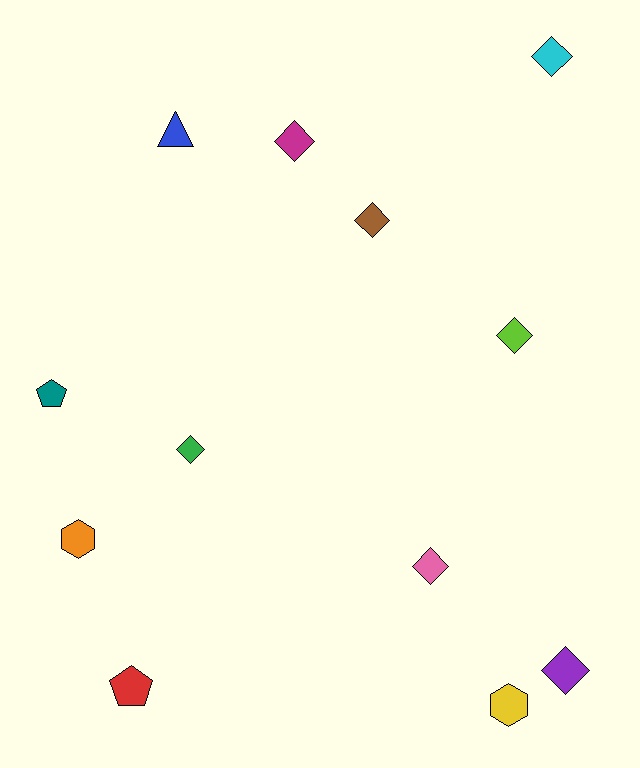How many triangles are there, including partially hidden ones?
There is 1 triangle.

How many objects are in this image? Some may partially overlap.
There are 12 objects.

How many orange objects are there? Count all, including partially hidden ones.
There is 1 orange object.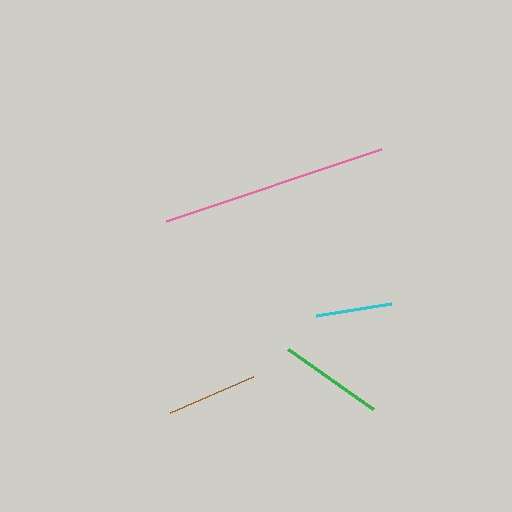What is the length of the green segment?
The green segment is approximately 105 pixels long.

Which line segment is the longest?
The pink line is the longest at approximately 226 pixels.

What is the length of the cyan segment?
The cyan segment is approximately 76 pixels long.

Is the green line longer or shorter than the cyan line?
The green line is longer than the cyan line.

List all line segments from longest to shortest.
From longest to shortest: pink, green, brown, cyan.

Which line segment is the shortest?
The cyan line is the shortest at approximately 76 pixels.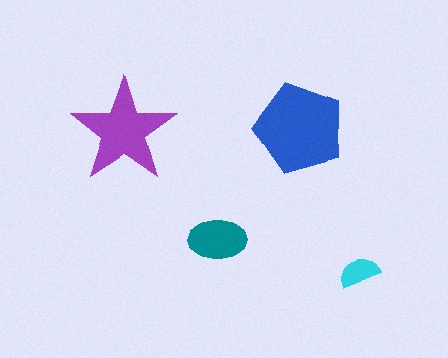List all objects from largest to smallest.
The blue pentagon, the purple star, the teal ellipse, the cyan semicircle.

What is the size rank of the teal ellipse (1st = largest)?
3rd.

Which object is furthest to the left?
The purple star is leftmost.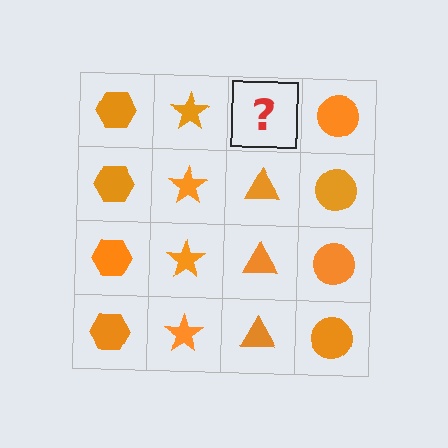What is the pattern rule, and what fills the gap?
The rule is that each column has a consistent shape. The gap should be filled with an orange triangle.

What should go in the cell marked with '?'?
The missing cell should contain an orange triangle.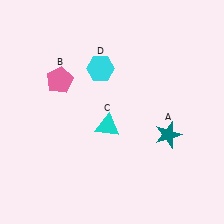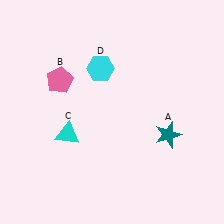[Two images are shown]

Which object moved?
The cyan triangle (C) moved left.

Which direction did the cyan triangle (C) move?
The cyan triangle (C) moved left.